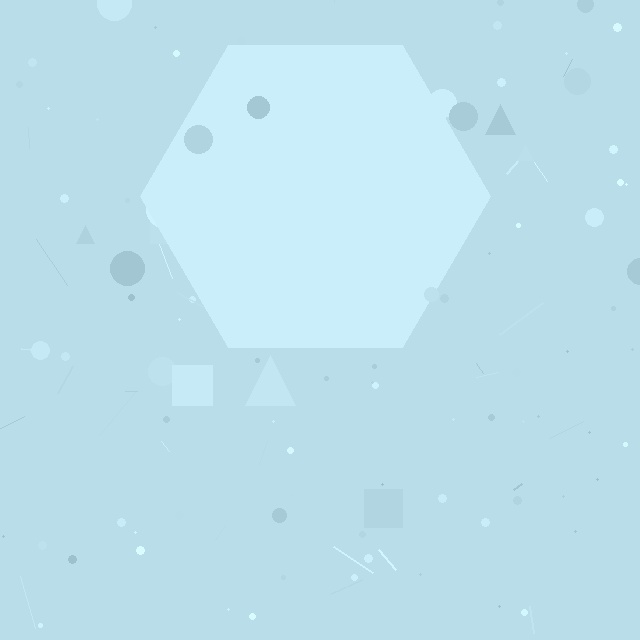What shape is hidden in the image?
A hexagon is hidden in the image.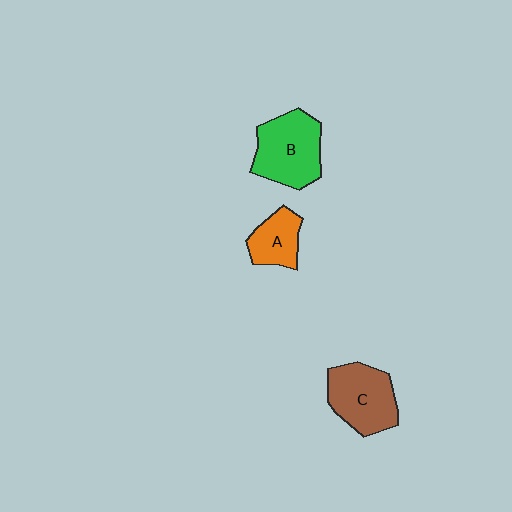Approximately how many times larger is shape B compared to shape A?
Approximately 1.8 times.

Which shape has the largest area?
Shape B (green).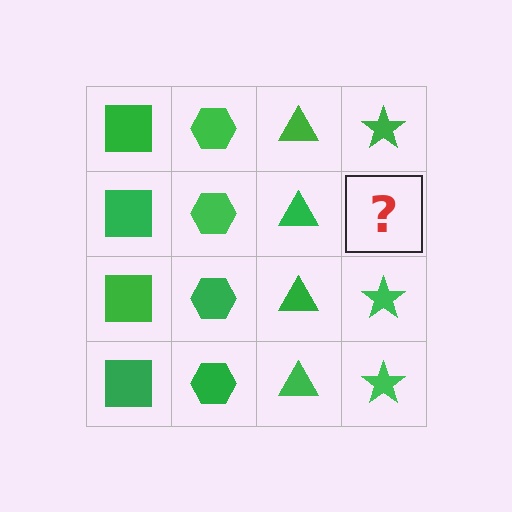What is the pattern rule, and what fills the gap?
The rule is that each column has a consistent shape. The gap should be filled with a green star.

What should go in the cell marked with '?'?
The missing cell should contain a green star.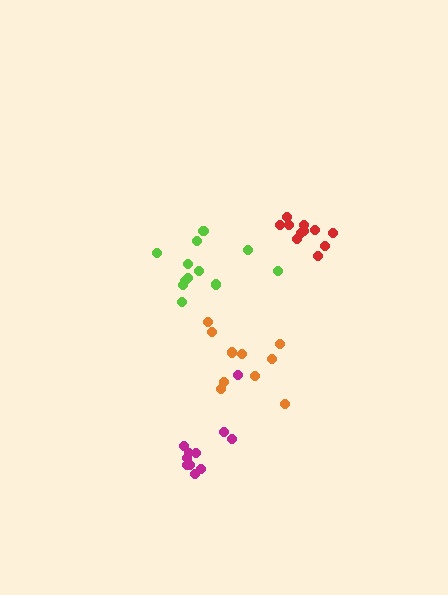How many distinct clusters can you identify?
There are 4 distinct clusters.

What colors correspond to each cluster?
The clusters are colored: red, lime, magenta, orange.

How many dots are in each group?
Group 1: 11 dots, Group 2: 13 dots, Group 3: 11 dots, Group 4: 10 dots (45 total).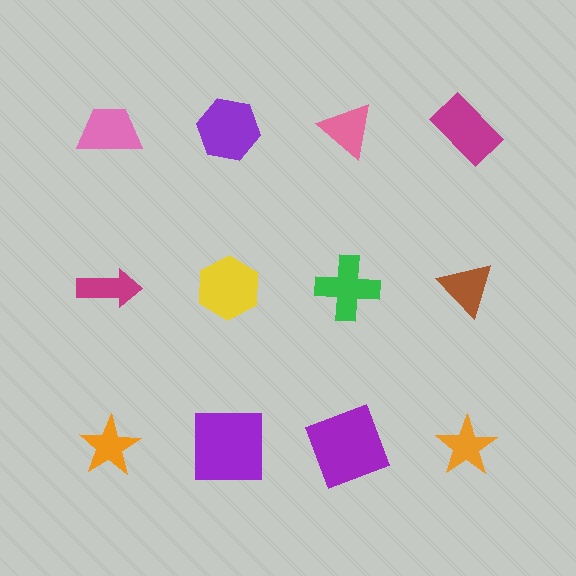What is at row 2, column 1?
A magenta arrow.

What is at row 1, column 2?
A purple hexagon.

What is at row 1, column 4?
A magenta rectangle.